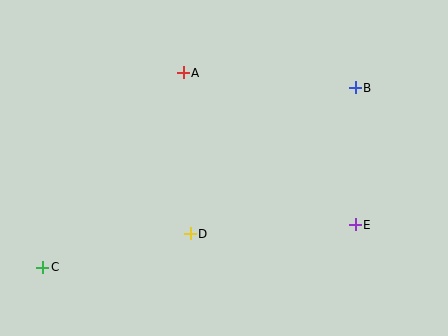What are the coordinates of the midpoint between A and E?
The midpoint between A and E is at (269, 149).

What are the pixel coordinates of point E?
Point E is at (355, 225).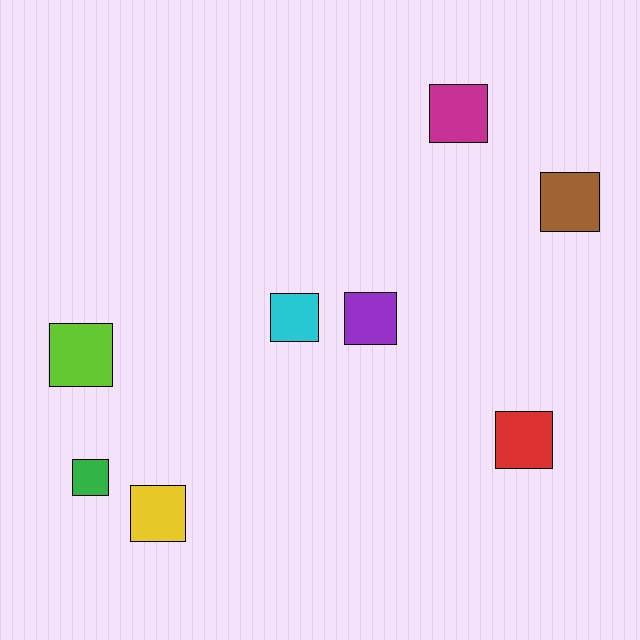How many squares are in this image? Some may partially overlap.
There are 8 squares.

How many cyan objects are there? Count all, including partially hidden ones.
There is 1 cyan object.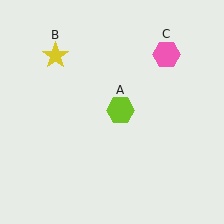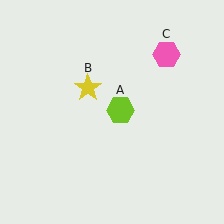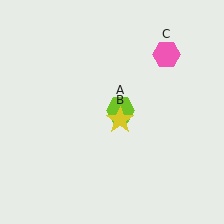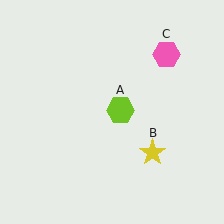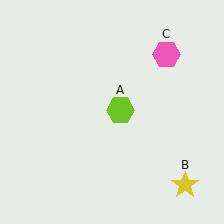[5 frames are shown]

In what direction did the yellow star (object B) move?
The yellow star (object B) moved down and to the right.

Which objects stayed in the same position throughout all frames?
Lime hexagon (object A) and pink hexagon (object C) remained stationary.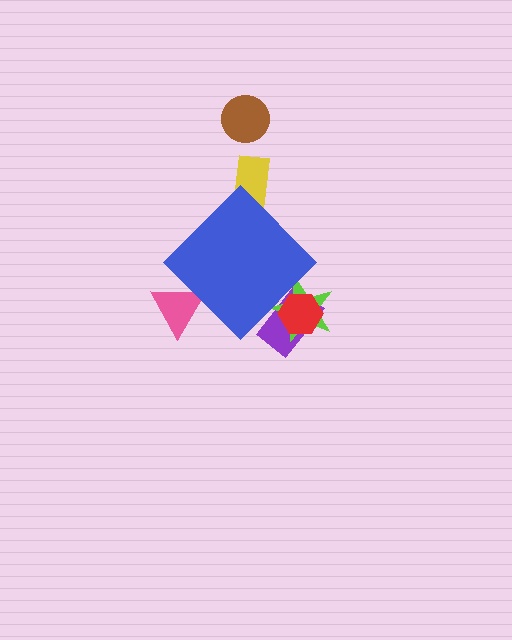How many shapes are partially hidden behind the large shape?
5 shapes are partially hidden.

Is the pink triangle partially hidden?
Yes, the pink triangle is partially hidden behind the blue diamond.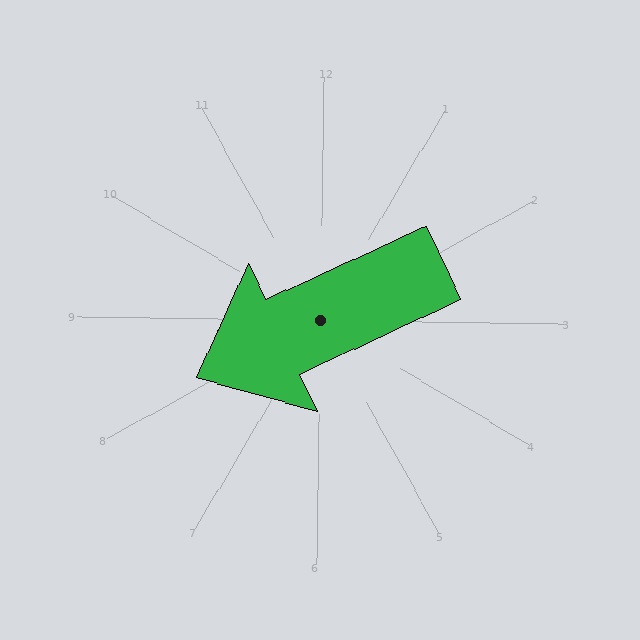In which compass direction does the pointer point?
Southwest.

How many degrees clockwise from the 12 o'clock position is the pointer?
Approximately 244 degrees.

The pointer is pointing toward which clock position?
Roughly 8 o'clock.